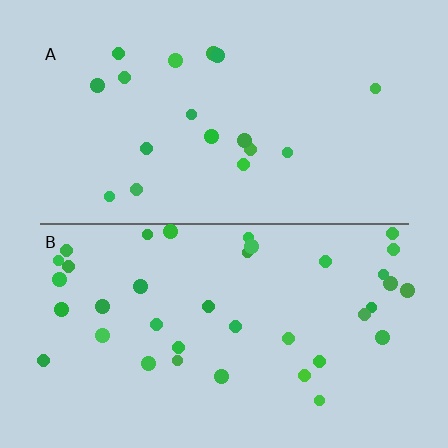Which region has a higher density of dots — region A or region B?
B (the bottom).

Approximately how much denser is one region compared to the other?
Approximately 2.1× — region B over region A.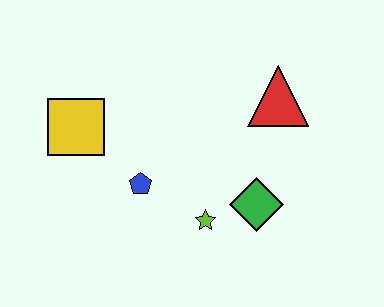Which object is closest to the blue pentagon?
The lime star is closest to the blue pentagon.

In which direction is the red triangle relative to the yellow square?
The red triangle is to the right of the yellow square.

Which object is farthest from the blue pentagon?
The red triangle is farthest from the blue pentagon.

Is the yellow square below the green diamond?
No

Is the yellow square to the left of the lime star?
Yes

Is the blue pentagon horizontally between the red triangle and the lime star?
No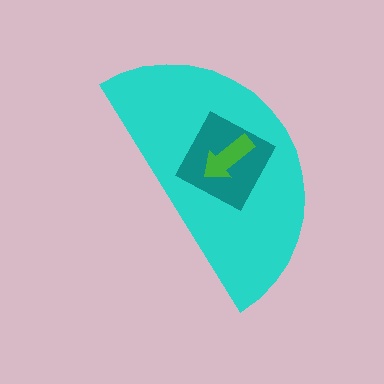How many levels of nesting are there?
3.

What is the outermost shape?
The cyan semicircle.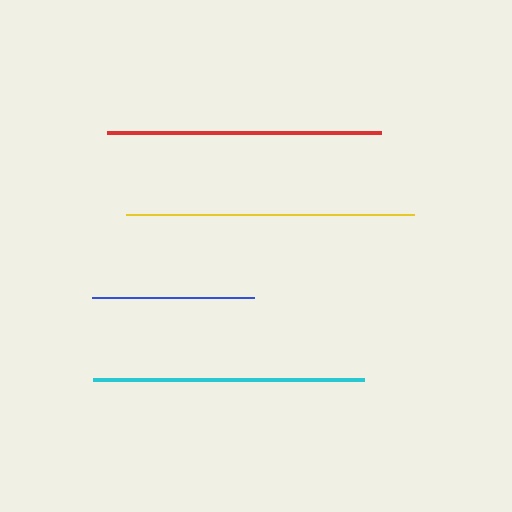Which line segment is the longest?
The yellow line is the longest at approximately 288 pixels.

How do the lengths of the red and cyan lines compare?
The red and cyan lines are approximately the same length.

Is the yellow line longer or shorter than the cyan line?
The yellow line is longer than the cyan line.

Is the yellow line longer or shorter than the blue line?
The yellow line is longer than the blue line.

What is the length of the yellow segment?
The yellow segment is approximately 288 pixels long.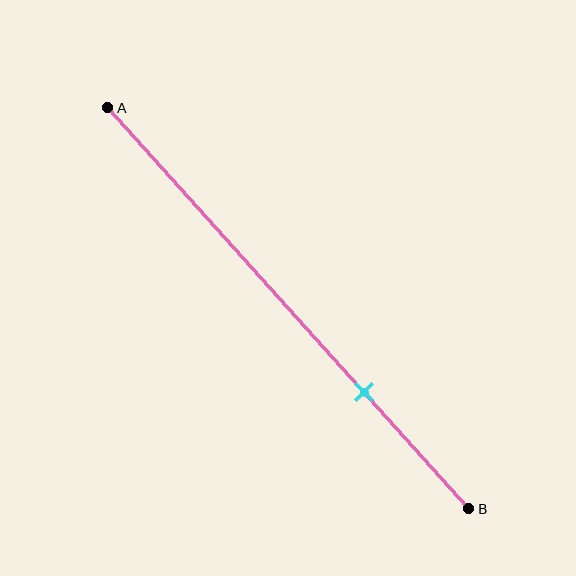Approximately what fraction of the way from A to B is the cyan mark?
The cyan mark is approximately 70% of the way from A to B.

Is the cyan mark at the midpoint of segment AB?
No, the mark is at about 70% from A, not at the 50% midpoint.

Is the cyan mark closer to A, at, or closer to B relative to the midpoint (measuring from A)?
The cyan mark is closer to point B than the midpoint of segment AB.